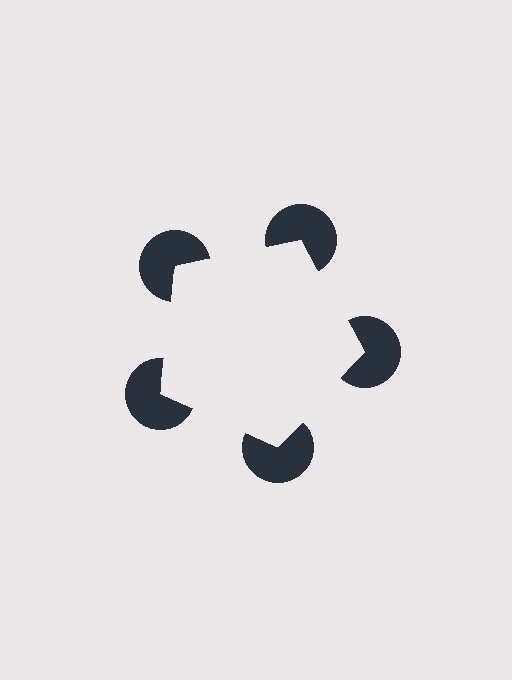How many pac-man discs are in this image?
There are 5 — one at each vertex of the illusory pentagon.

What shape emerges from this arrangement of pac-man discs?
An illusory pentagon — its edges are inferred from the aligned wedge cuts in the pac-man discs, not physically drawn.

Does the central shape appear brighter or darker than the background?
It typically appears slightly brighter than the background, even though no actual brightness change is drawn.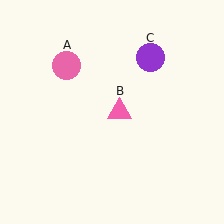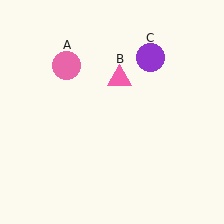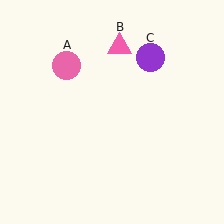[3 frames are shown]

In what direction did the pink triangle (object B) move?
The pink triangle (object B) moved up.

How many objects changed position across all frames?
1 object changed position: pink triangle (object B).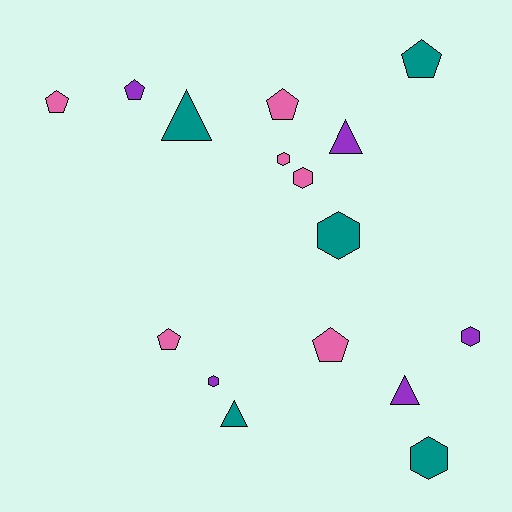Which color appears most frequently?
Pink, with 6 objects.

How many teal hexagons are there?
There are 2 teal hexagons.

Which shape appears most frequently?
Pentagon, with 6 objects.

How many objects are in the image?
There are 16 objects.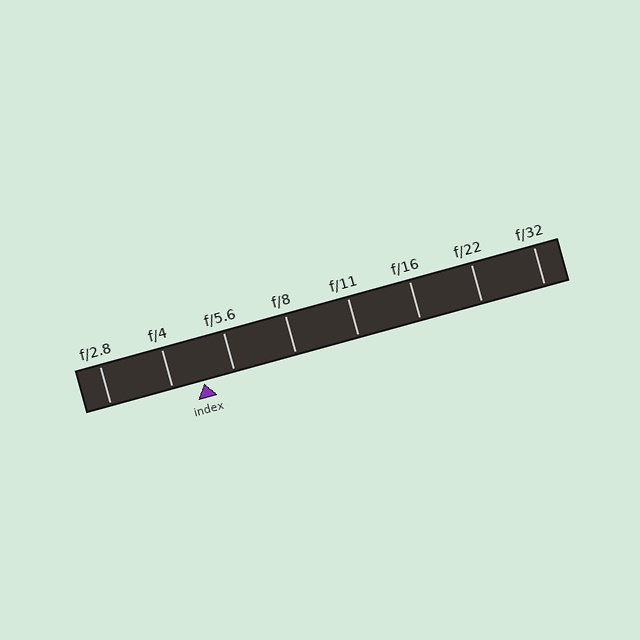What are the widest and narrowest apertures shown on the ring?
The widest aperture shown is f/2.8 and the narrowest is f/32.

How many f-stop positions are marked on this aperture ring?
There are 8 f-stop positions marked.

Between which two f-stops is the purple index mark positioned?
The index mark is between f/4 and f/5.6.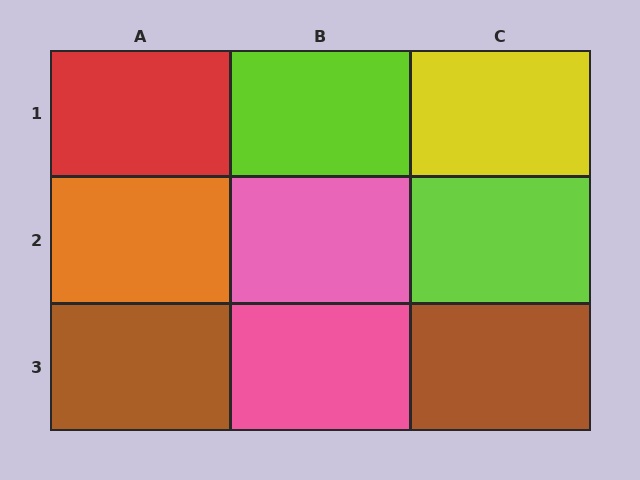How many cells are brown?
2 cells are brown.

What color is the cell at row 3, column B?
Pink.